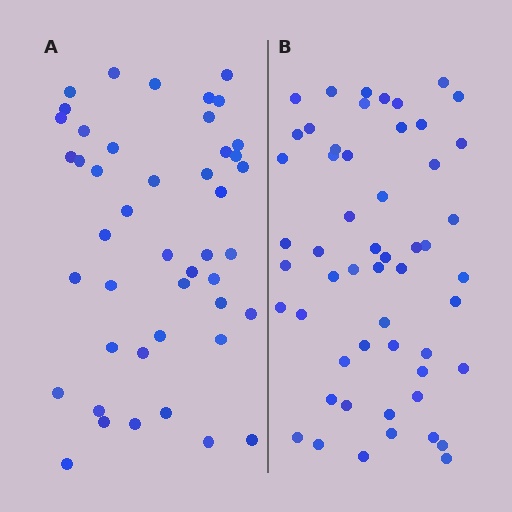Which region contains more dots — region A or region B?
Region B (the right region) has more dots.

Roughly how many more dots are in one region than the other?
Region B has roughly 8 or so more dots than region A.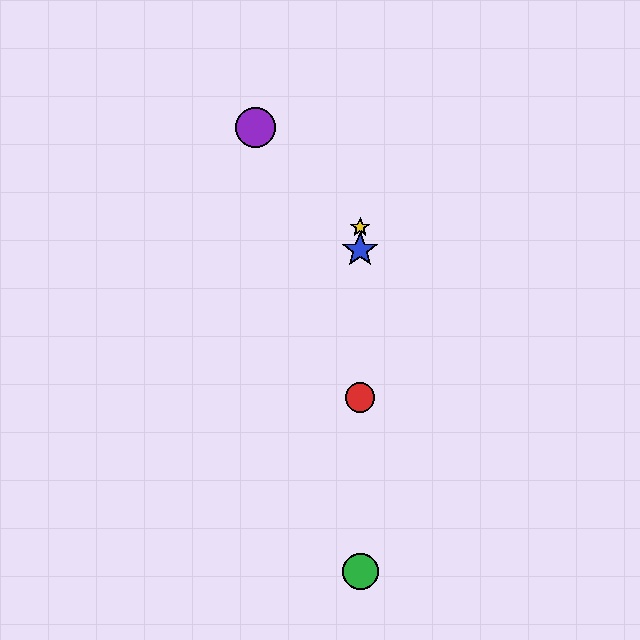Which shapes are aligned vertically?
The red circle, the blue star, the green circle, the yellow star are aligned vertically.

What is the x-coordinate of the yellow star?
The yellow star is at x≈360.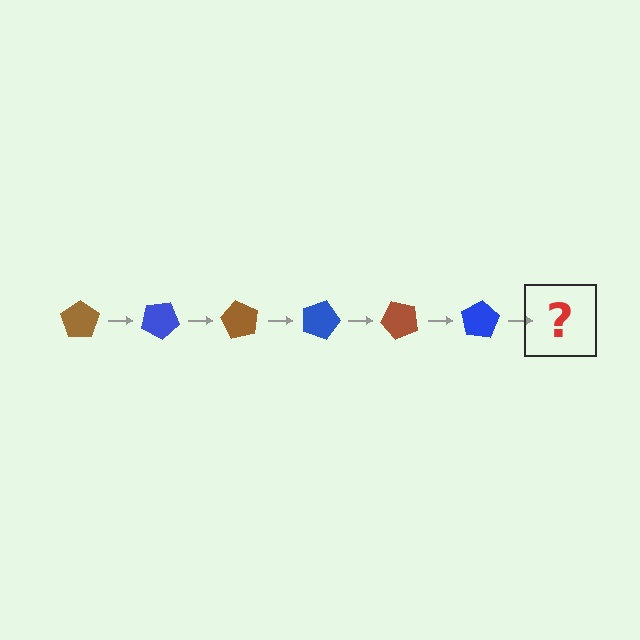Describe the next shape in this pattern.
It should be a brown pentagon, rotated 180 degrees from the start.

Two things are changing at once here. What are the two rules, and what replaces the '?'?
The two rules are that it rotates 30 degrees each step and the color cycles through brown and blue. The '?' should be a brown pentagon, rotated 180 degrees from the start.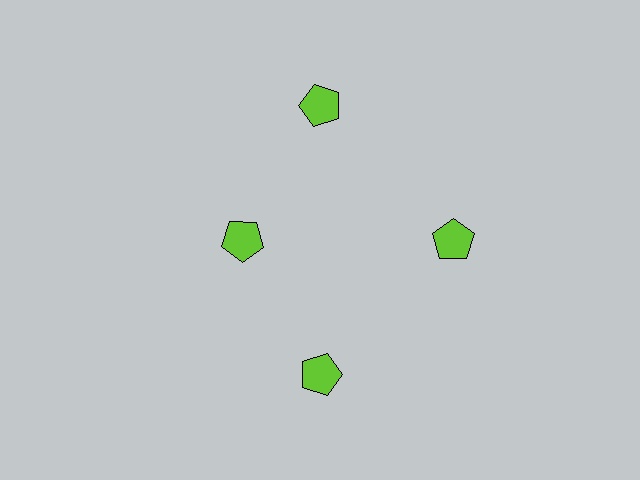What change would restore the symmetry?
The symmetry would be restored by moving it outward, back onto the ring so that all 4 pentagons sit at equal angles and equal distance from the center.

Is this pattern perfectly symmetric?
No. The 4 lime pentagons are arranged in a ring, but one element near the 9 o'clock position is pulled inward toward the center, breaking the 4-fold rotational symmetry.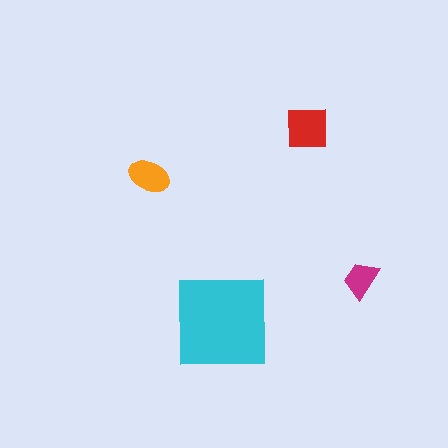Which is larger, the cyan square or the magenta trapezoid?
The cyan square.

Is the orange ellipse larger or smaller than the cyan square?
Smaller.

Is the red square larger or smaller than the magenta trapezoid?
Larger.